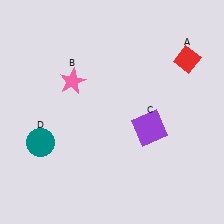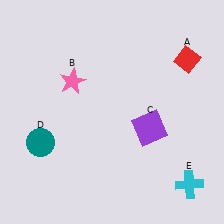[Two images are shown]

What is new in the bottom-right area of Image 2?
A cyan cross (E) was added in the bottom-right area of Image 2.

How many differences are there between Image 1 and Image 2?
There is 1 difference between the two images.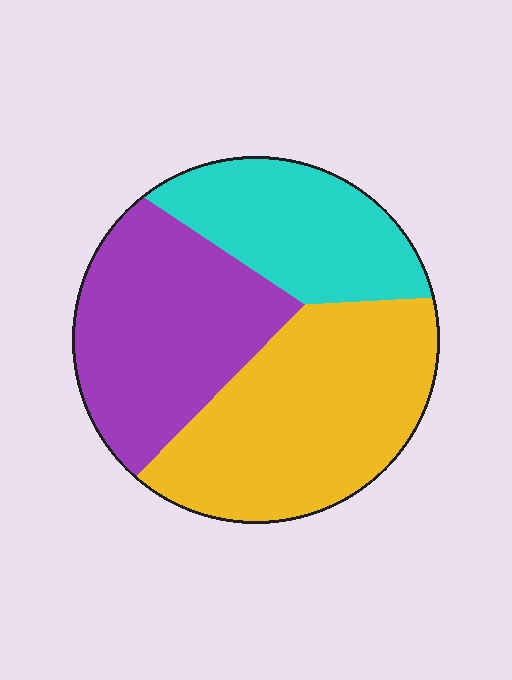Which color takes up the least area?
Cyan, at roughly 25%.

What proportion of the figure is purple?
Purple takes up about one third (1/3) of the figure.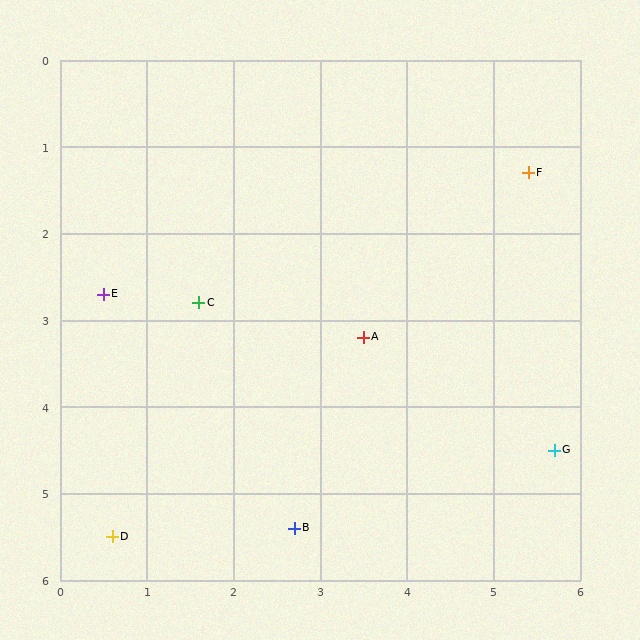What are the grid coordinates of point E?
Point E is at approximately (0.5, 2.7).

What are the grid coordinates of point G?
Point G is at approximately (5.7, 4.5).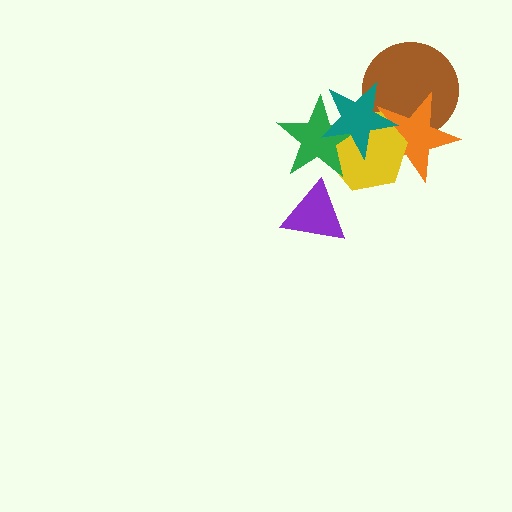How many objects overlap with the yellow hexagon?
4 objects overlap with the yellow hexagon.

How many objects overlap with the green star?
2 objects overlap with the green star.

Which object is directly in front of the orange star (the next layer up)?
The yellow hexagon is directly in front of the orange star.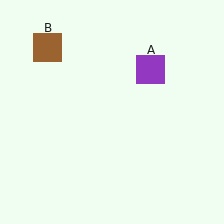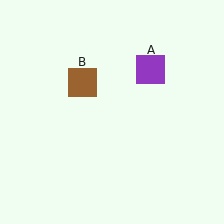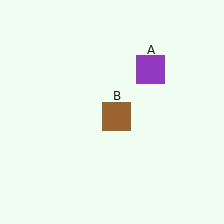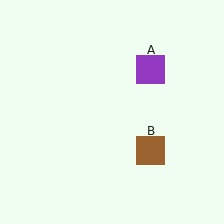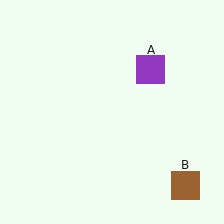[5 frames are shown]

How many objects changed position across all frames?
1 object changed position: brown square (object B).